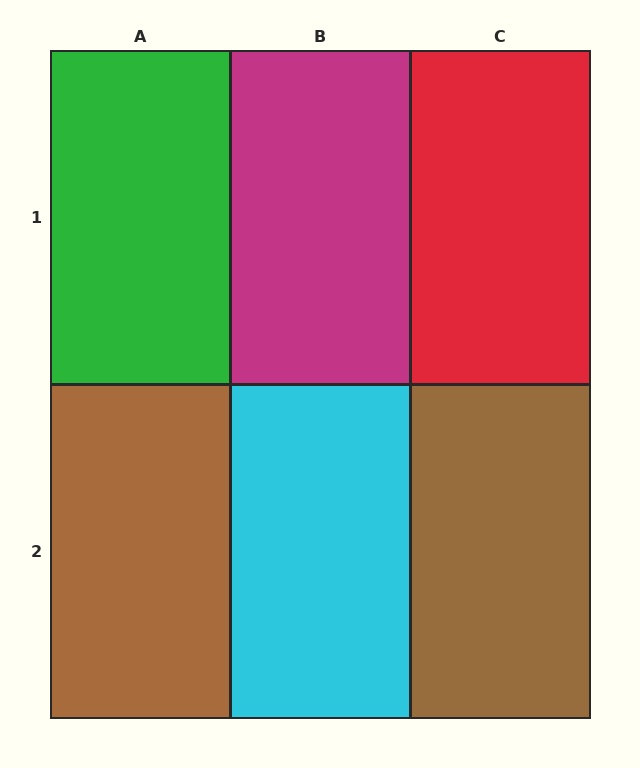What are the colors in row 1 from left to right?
Green, magenta, red.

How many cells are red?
1 cell is red.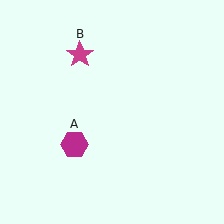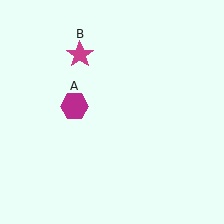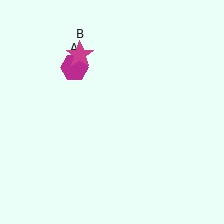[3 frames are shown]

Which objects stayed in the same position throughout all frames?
Magenta star (object B) remained stationary.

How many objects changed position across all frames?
1 object changed position: magenta hexagon (object A).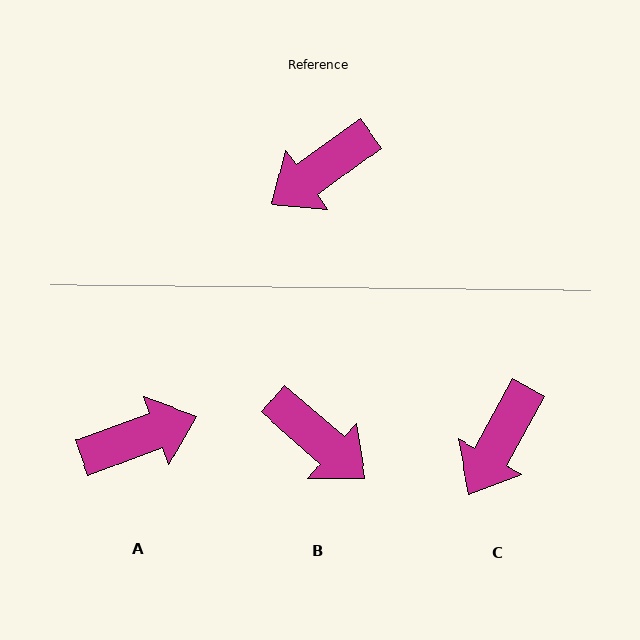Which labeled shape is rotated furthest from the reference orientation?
A, about 164 degrees away.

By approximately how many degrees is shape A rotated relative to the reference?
Approximately 164 degrees counter-clockwise.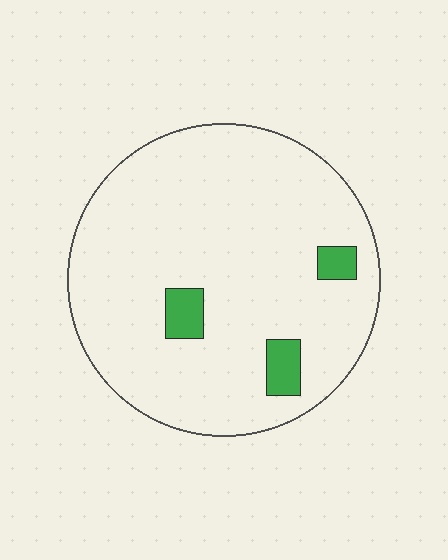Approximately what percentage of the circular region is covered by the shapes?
Approximately 5%.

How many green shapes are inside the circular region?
3.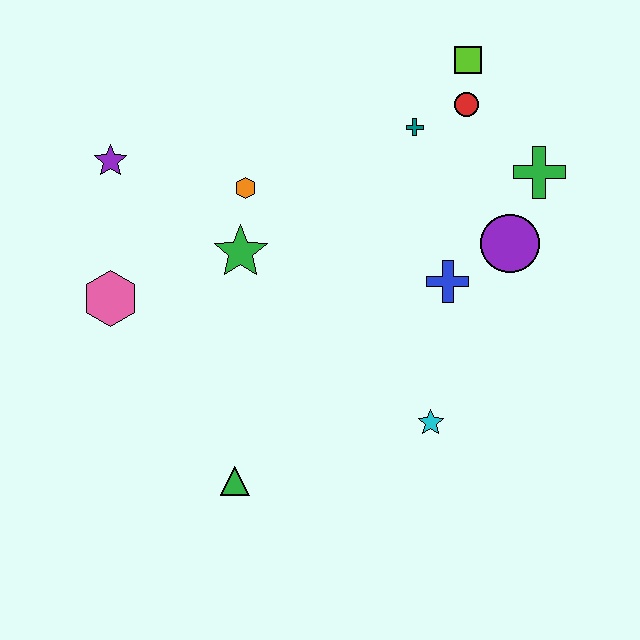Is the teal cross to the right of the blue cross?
No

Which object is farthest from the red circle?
The green triangle is farthest from the red circle.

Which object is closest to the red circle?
The lime square is closest to the red circle.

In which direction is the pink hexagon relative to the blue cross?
The pink hexagon is to the left of the blue cross.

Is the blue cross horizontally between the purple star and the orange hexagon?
No